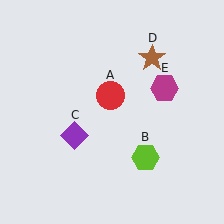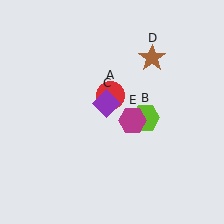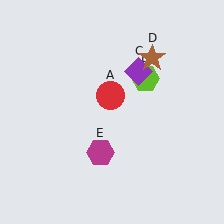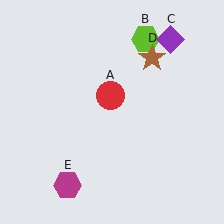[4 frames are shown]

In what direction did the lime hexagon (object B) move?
The lime hexagon (object B) moved up.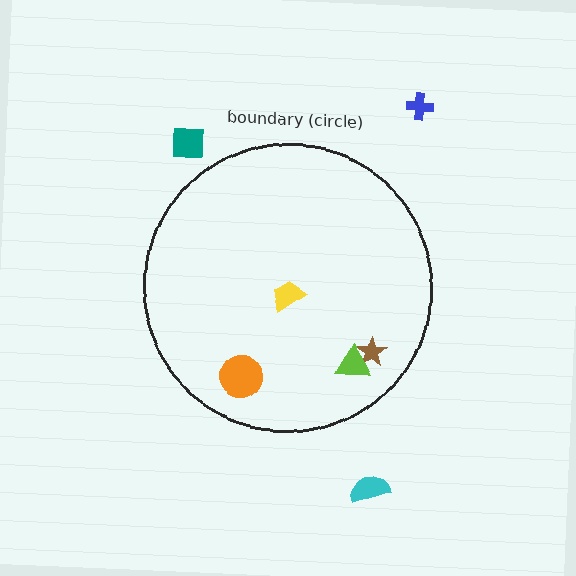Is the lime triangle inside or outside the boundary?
Inside.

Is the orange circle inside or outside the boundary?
Inside.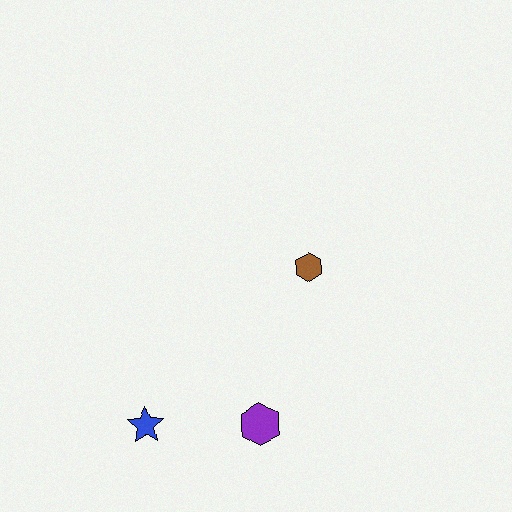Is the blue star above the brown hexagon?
No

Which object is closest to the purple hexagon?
The blue star is closest to the purple hexagon.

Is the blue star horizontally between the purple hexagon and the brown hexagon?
No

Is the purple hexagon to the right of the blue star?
Yes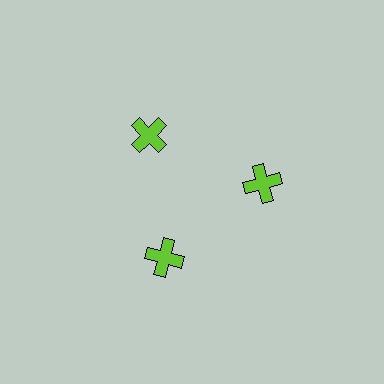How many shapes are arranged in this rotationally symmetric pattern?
There are 3 shapes, arranged in 3 groups of 1.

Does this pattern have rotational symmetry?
Yes, this pattern has 3-fold rotational symmetry. It looks the same after rotating 120 degrees around the center.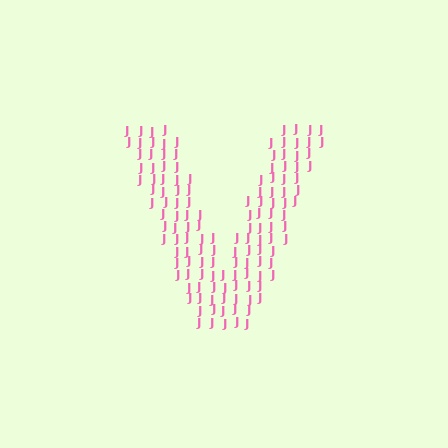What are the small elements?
The small elements are letter J's.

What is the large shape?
The large shape is the letter V.